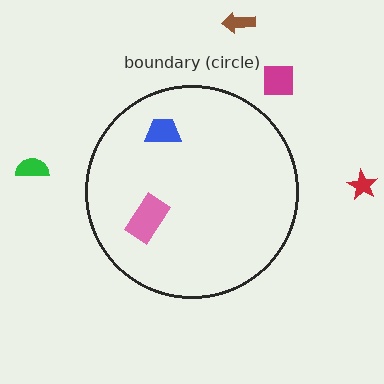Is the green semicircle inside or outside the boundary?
Outside.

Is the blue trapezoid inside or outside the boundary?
Inside.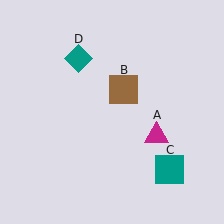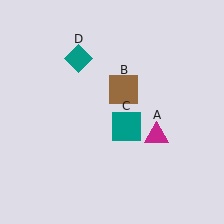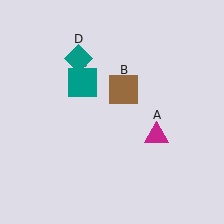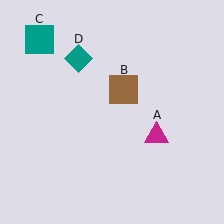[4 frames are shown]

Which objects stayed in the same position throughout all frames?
Magenta triangle (object A) and brown square (object B) and teal diamond (object D) remained stationary.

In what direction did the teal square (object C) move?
The teal square (object C) moved up and to the left.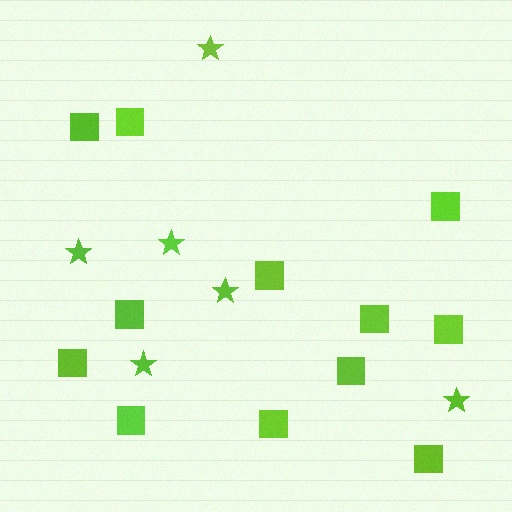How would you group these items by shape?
There are 2 groups: one group of squares (12) and one group of stars (6).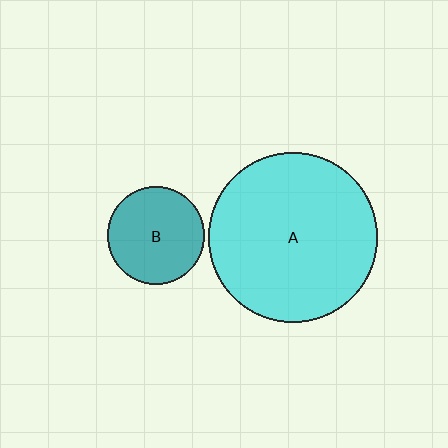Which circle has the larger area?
Circle A (cyan).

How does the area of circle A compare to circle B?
Approximately 3.0 times.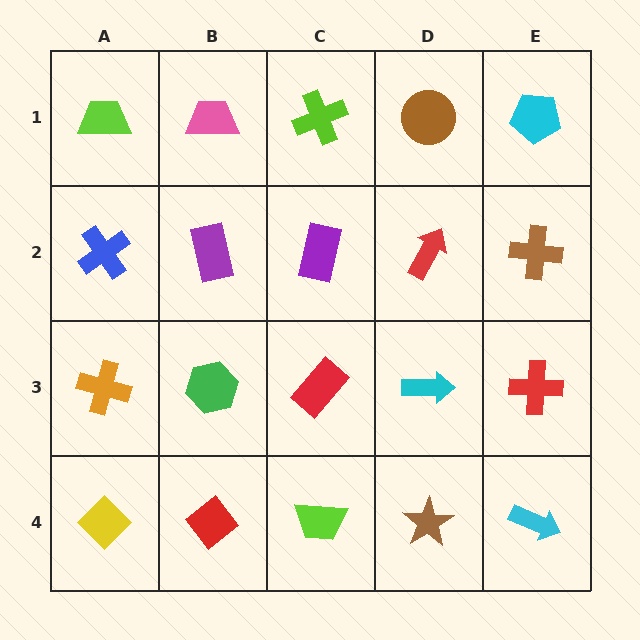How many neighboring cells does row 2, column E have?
3.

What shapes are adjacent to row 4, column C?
A red rectangle (row 3, column C), a red diamond (row 4, column B), a brown star (row 4, column D).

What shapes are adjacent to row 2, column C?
A lime cross (row 1, column C), a red rectangle (row 3, column C), a purple rectangle (row 2, column B), a red arrow (row 2, column D).